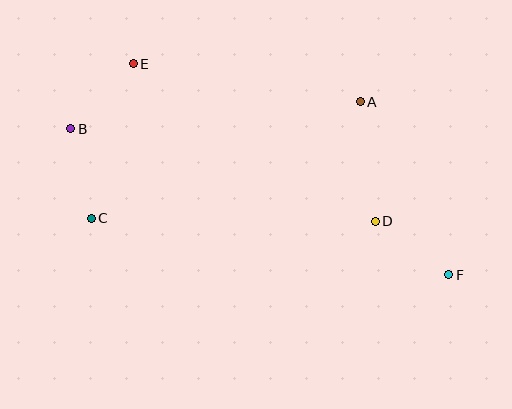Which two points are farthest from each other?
Points B and F are farthest from each other.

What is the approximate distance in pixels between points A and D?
The distance between A and D is approximately 120 pixels.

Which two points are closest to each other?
Points B and E are closest to each other.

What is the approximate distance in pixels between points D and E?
The distance between D and E is approximately 289 pixels.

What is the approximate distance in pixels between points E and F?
The distance between E and F is approximately 380 pixels.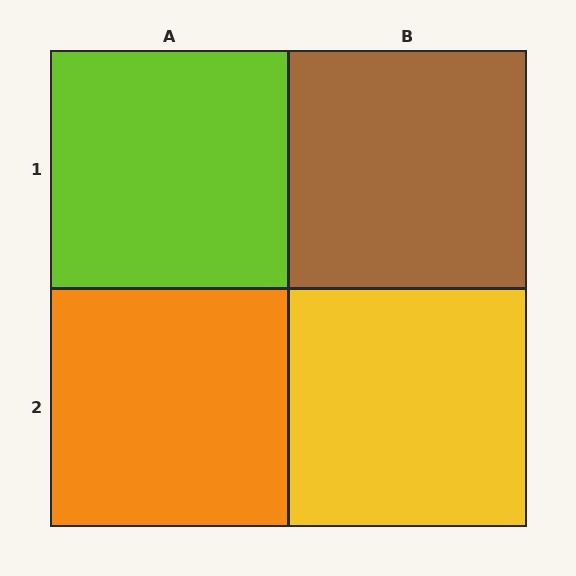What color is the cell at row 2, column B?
Yellow.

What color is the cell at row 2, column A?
Orange.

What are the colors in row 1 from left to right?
Lime, brown.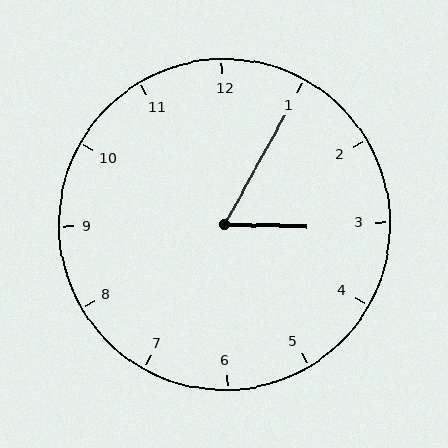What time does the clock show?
3:05.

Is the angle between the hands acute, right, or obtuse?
It is acute.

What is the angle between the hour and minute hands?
Approximately 62 degrees.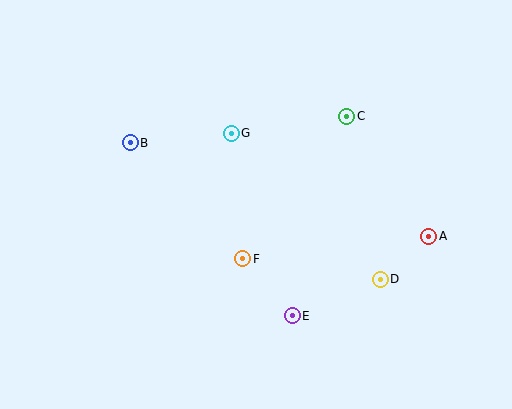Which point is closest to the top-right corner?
Point C is closest to the top-right corner.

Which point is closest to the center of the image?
Point F at (242, 259) is closest to the center.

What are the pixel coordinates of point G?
Point G is at (231, 133).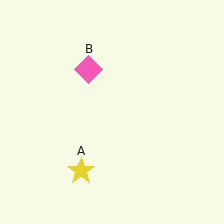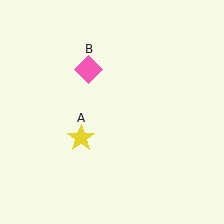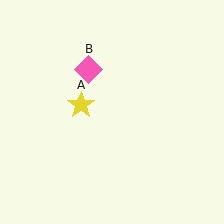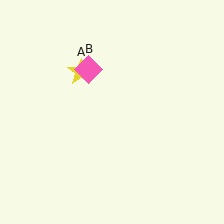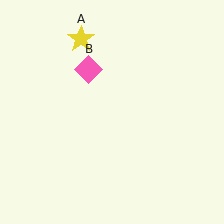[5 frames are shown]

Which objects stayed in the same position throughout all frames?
Pink diamond (object B) remained stationary.